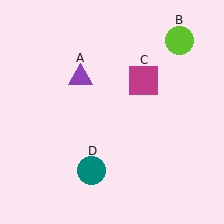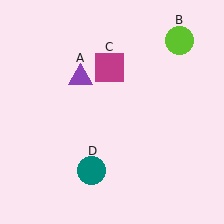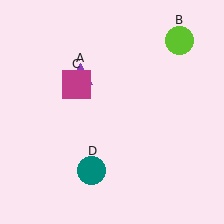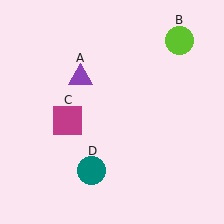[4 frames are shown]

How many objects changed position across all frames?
1 object changed position: magenta square (object C).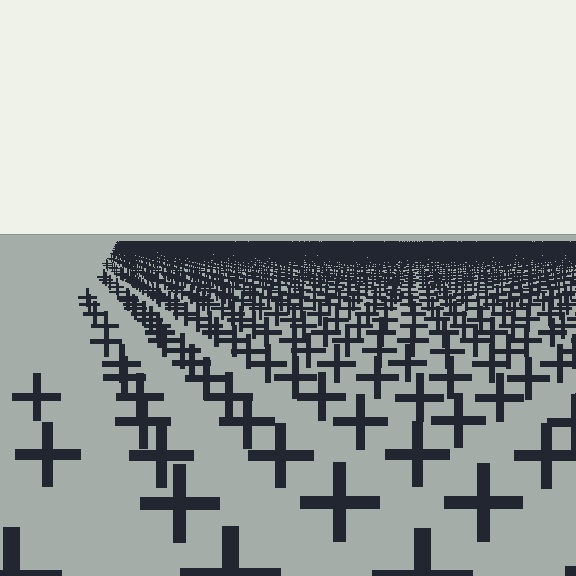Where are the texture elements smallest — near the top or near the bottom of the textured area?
Near the top.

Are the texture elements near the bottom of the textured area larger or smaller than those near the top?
Larger. Near the bottom, elements are closer to the viewer and appear at a bigger on-screen size.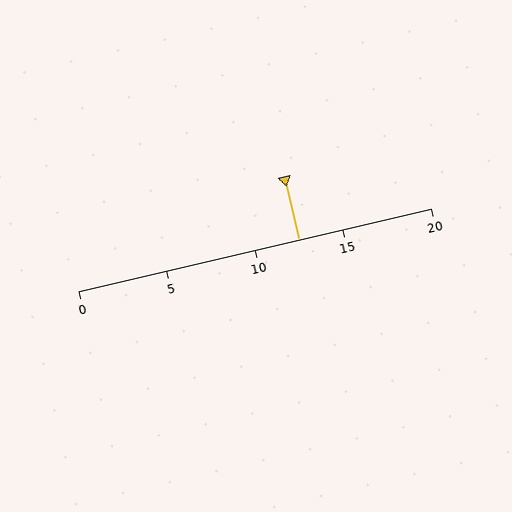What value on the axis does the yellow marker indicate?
The marker indicates approximately 12.5.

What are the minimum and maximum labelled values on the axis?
The axis runs from 0 to 20.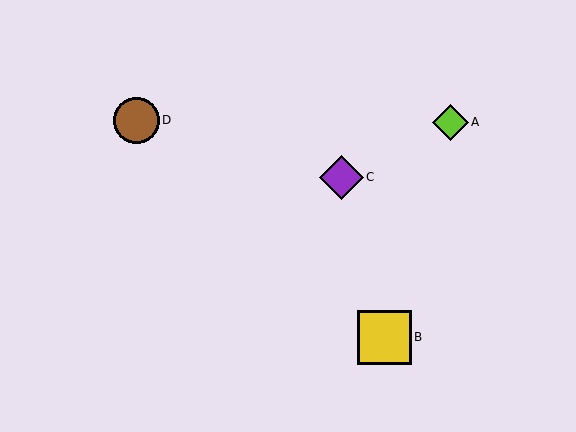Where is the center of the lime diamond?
The center of the lime diamond is at (450, 122).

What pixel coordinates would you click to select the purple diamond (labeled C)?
Click at (341, 177) to select the purple diamond C.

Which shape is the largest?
The yellow square (labeled B) is the largest.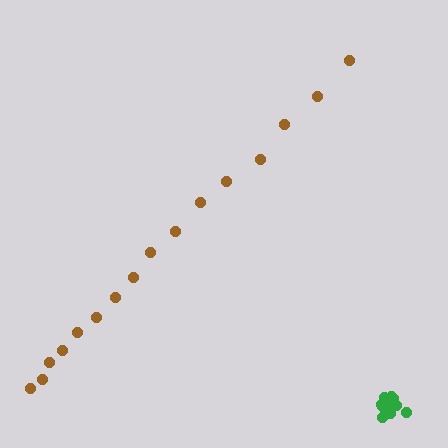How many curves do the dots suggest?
There are 2 distinct paths.